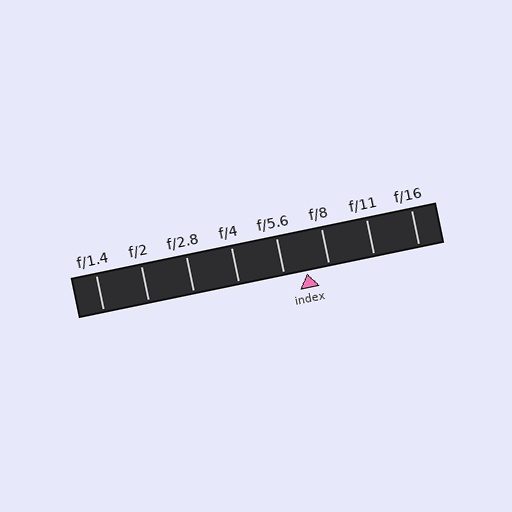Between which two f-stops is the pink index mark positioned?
The index mark is between f/5.6 and f/8.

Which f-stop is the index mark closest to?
The index mark is closest to f/8.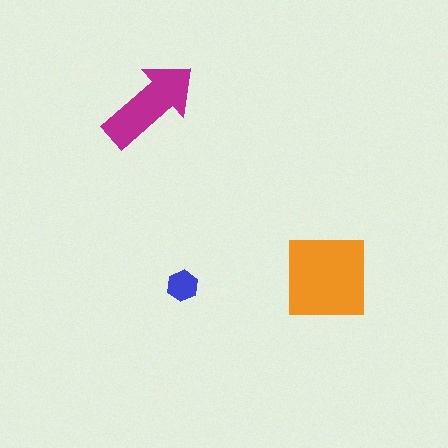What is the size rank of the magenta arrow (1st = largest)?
2nd.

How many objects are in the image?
There are 3 objects in the image.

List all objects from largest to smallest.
The orange square, the magenta arrow, the blue hexagon.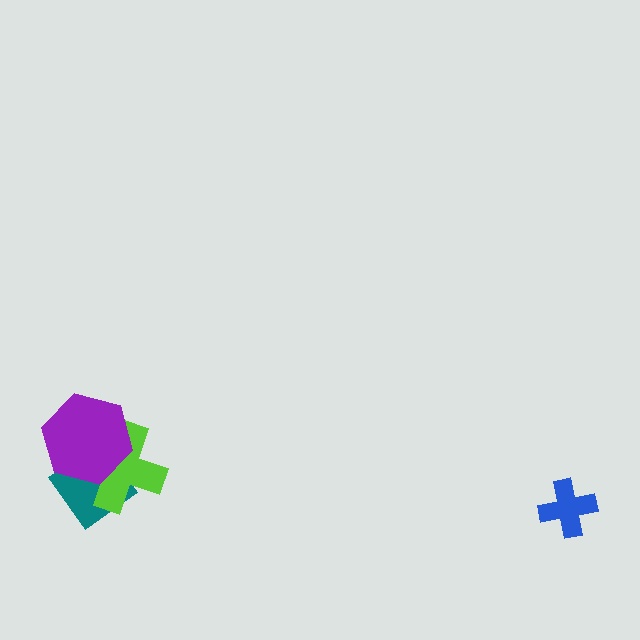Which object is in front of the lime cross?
The purple hexagon is in front of the lime cross.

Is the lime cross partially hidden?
Yes, it is partially covered by another shape.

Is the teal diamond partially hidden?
Yes, it is partially covered by another shape.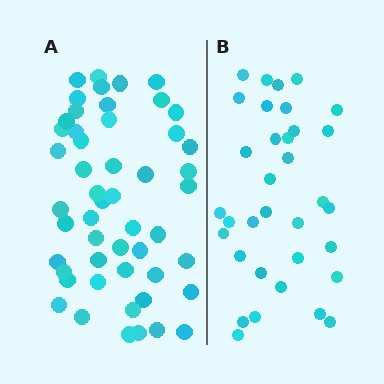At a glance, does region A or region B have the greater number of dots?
Region A (the left region) has more dots.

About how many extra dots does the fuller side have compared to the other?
Region A has approximately 15 more dots than region B.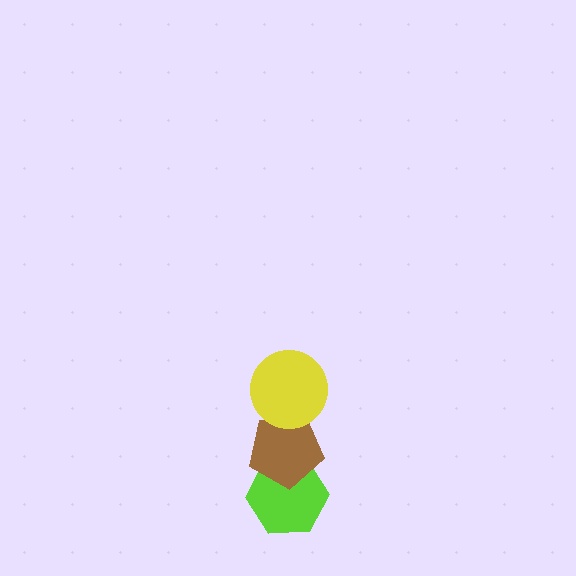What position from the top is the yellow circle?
The yellow circle is 1st from the top.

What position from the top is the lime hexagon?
The lime hexagon is 3rd from the top.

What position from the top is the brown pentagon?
The brown pentagon is 2nd from the top.